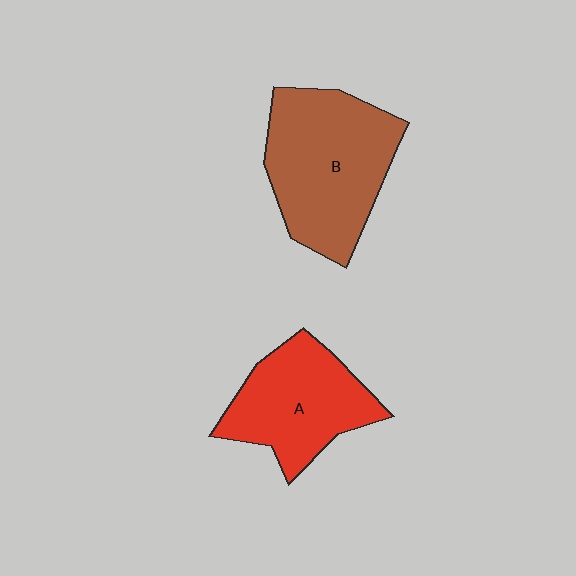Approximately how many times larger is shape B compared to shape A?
Approximately 1.3 times.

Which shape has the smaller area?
Shape A (red).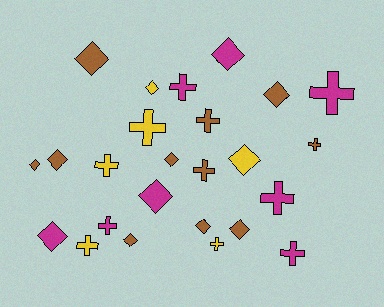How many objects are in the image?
There are 25 objects.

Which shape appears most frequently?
Diamond, with 13 objects.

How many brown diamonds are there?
There are 8 brown diamonds.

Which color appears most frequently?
Brown, with 11 objects.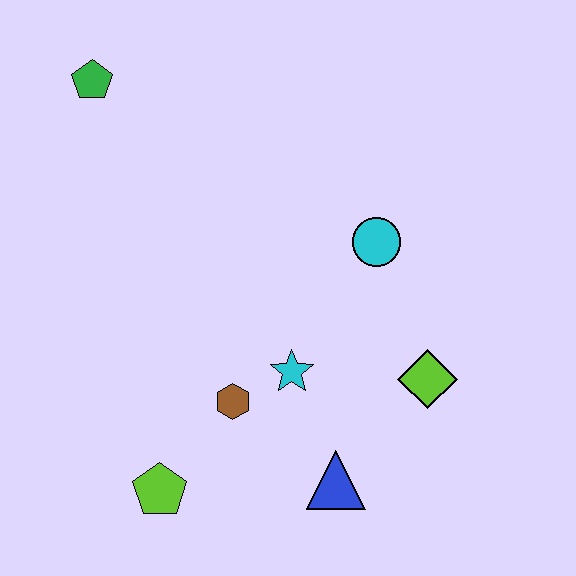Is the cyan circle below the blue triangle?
No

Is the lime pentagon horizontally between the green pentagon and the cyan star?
Yes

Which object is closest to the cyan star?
The brown hexagon is closest to the cyan star.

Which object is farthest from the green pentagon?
The blue triangle is farthest from the green pentagon.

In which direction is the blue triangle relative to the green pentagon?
The blue triangle is below the green pentagon.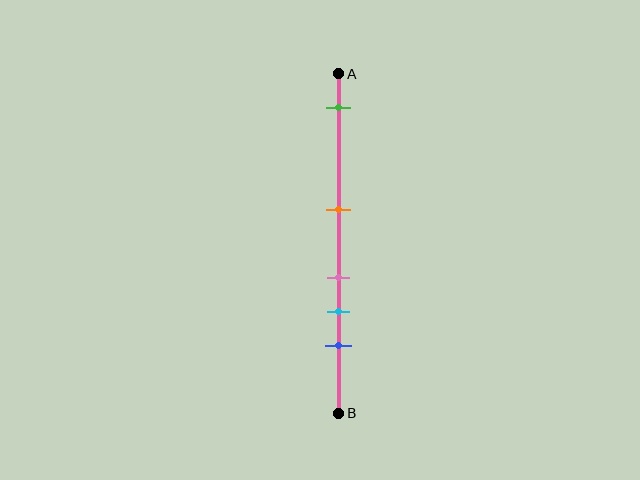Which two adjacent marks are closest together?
The pink and cyan marks are the closest adjacent pair.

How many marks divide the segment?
There are 5 marks dividing the segment.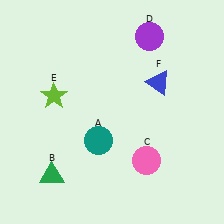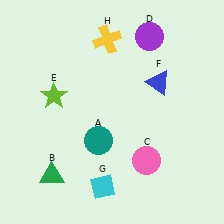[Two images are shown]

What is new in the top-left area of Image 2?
A yellow cross (H) was added in the top-left area of Image 2.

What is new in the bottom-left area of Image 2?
A cyan diamond (G) was added in the bottom-left area of Image 2.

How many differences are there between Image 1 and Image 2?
There are 2 differences between the two images.